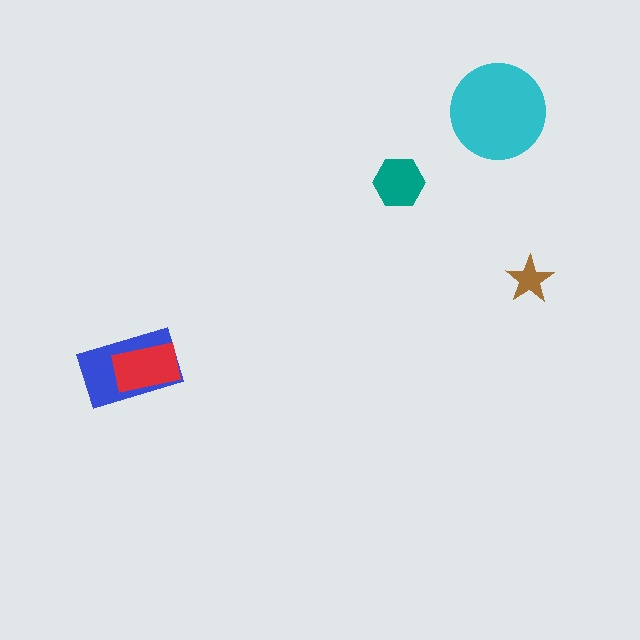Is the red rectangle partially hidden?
No, no other shape covers it.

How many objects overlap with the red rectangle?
1 object overlaps with the red rectangle.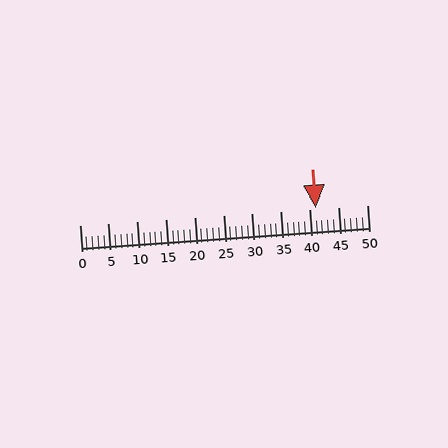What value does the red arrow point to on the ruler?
The red arrow points to approximately 41.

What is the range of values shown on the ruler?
The ruler shows values from 0 to 50.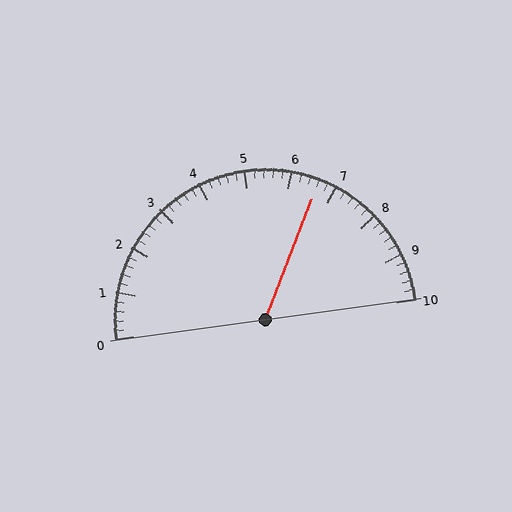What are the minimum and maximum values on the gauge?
The gauge ranges from 0 to 10.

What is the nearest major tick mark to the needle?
The nearest major tick mark is 7.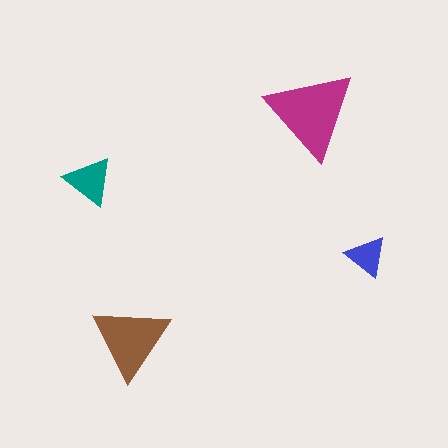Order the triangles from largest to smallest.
the magenta one, the brown one, the teal one, the blue one.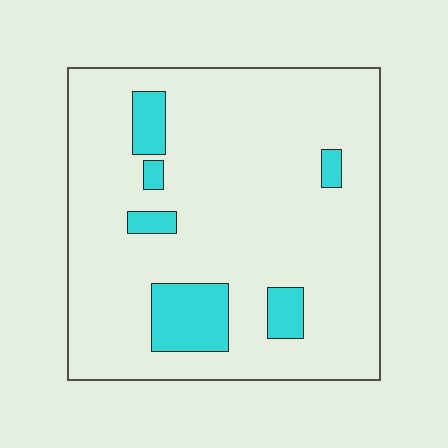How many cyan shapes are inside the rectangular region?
6.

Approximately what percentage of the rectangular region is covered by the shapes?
Approximately 10%.